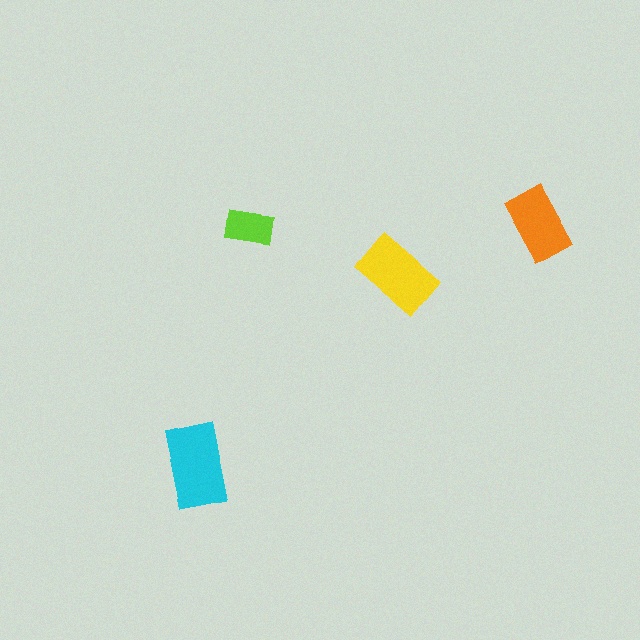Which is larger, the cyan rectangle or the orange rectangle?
The cyan one.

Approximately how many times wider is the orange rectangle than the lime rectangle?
About 1.5 times wider.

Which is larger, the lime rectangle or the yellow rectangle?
The yellow one.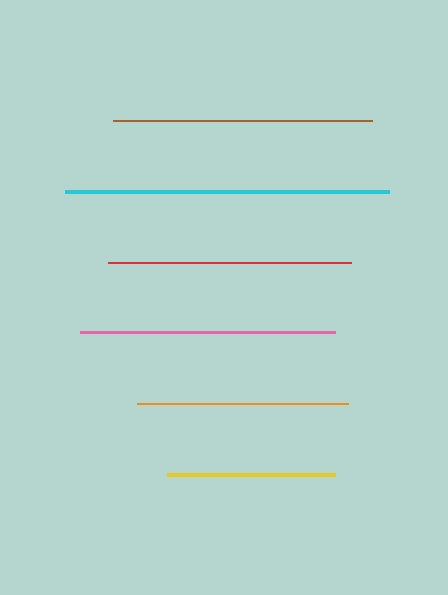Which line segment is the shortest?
The yellow line is the shortest at approximately 168 pixels.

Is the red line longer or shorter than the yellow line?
The red line is longer than the yellow line.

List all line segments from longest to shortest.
From longest to shortest: cyan, brown, pink, red, orange, yellow.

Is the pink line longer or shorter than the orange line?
The pink line is longer than the orange line.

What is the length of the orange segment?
The orange segment is approximately 211 pixels long.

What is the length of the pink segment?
The pink segment is approximately 255 pixels long.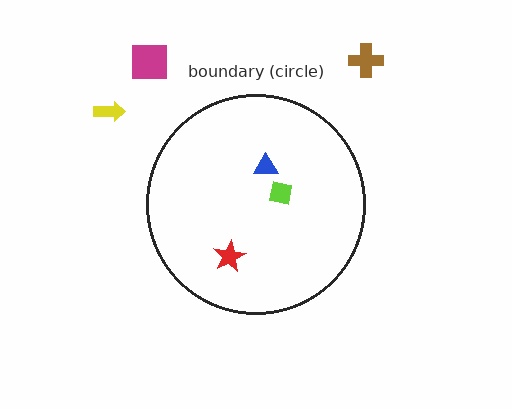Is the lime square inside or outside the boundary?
Inside.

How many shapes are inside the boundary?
3 inside, 3 outside.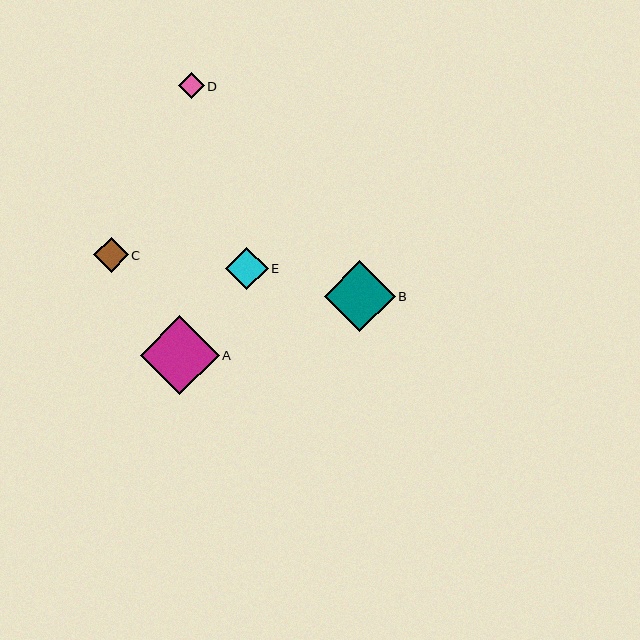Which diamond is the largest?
Diamond A is the largest with a size of approximately 79 pixels.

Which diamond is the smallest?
Diamond D is the smallest with a size of approximately 26 pixels.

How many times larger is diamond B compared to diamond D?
Diamond B is approximately 2.7 times the size of diamond D.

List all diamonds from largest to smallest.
From largest to smallest: A, B, E, C, D.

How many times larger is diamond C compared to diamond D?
Diamond C is approximately 1.3 times the size of diamond D.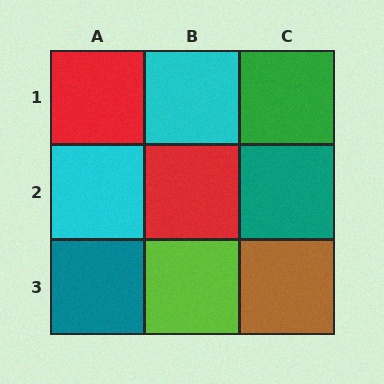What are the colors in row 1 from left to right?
Red, cyan, green.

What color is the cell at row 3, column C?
Brown.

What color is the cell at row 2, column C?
Teal.